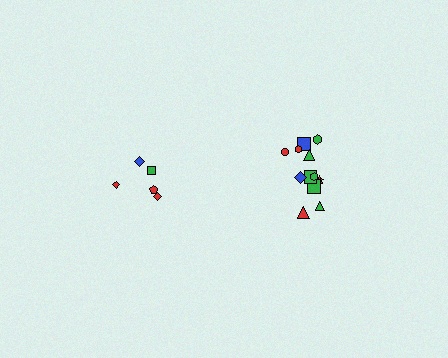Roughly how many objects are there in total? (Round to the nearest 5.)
Roughly 15 objects in total.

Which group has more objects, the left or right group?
The right group.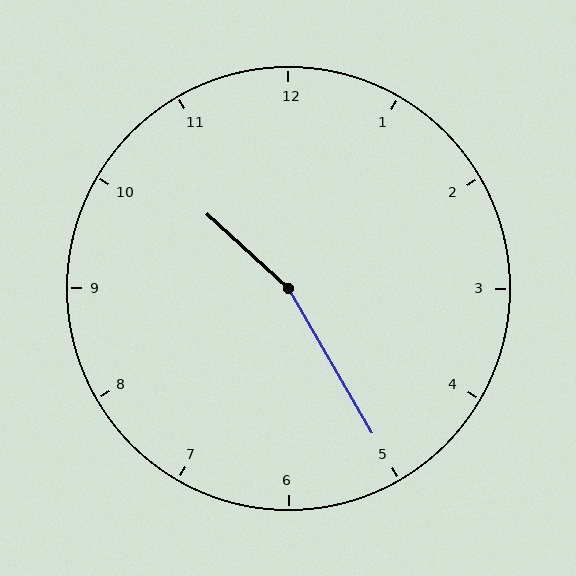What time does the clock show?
10:25.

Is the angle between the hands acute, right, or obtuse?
It is obtuse.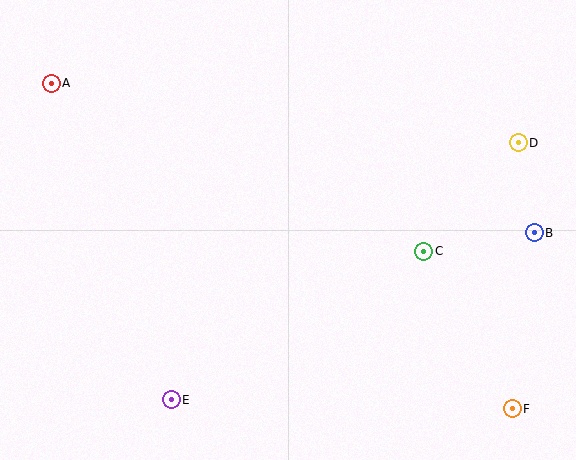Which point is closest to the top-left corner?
Point A is closest to the top-left corner.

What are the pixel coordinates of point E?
Point E is at (171, 400).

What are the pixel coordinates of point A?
Point A is at (51, 83).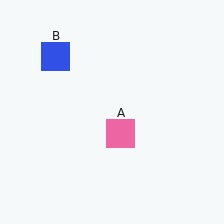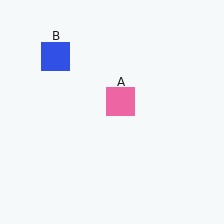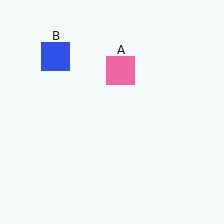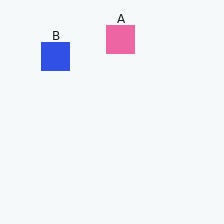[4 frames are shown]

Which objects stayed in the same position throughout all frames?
Blue square (object B) remained stationary.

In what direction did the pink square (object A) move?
The pink square (object A) moved up.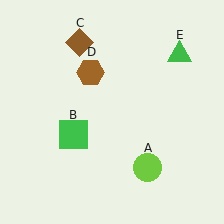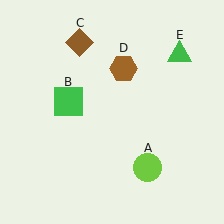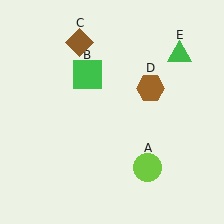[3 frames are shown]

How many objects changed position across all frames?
2 objects changed position: green square (object B), brown hexagon (object D).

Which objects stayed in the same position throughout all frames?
Lime circle (object A) and brown diamond (object C) and green triangle (object E) remained stationary.